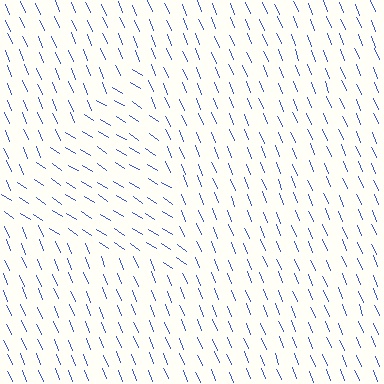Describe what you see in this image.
The image is filled with small blue line segments. A triangle region in the image has lines oriented differently from the surrounding lines, creating a visible texture boundary.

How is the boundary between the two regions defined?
The boundary is defined purely by a change in line orientation (approximately 35 degrees difference). All lines are the same color and thickness.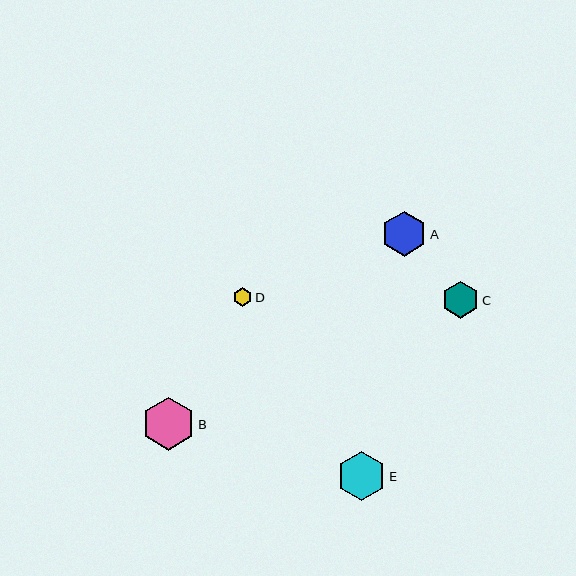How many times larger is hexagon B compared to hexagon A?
Hexagon B is approximately 1.2 times the size of hexagon A.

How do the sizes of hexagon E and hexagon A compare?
Hexagon E and hexagon A are approximately the same size.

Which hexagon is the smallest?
Hexagon D is the smallest with a size of approximately 19 pixels.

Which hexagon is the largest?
Hexagon B is the largest with a size of approximately 53 pixels.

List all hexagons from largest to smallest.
From largest to smallest: B, E, A, C, D.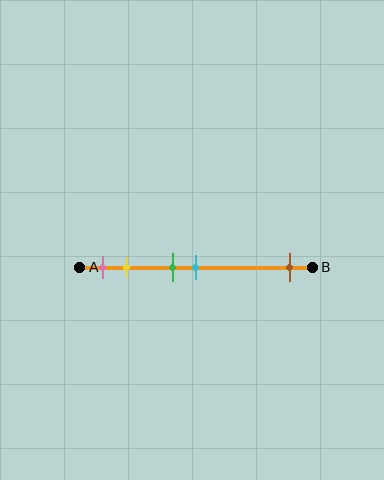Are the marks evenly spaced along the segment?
No, the marks are not evenly spaced.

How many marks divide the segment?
There are 5 marks dividing the segment.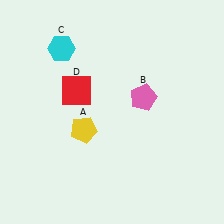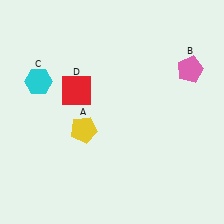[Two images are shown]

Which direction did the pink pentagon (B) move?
The pink pentagon (B) moved right.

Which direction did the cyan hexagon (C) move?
The cyan hexagon (C) moved down.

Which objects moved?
The objects that moved are: the pink pentagon (B), the cyan hexagon (C).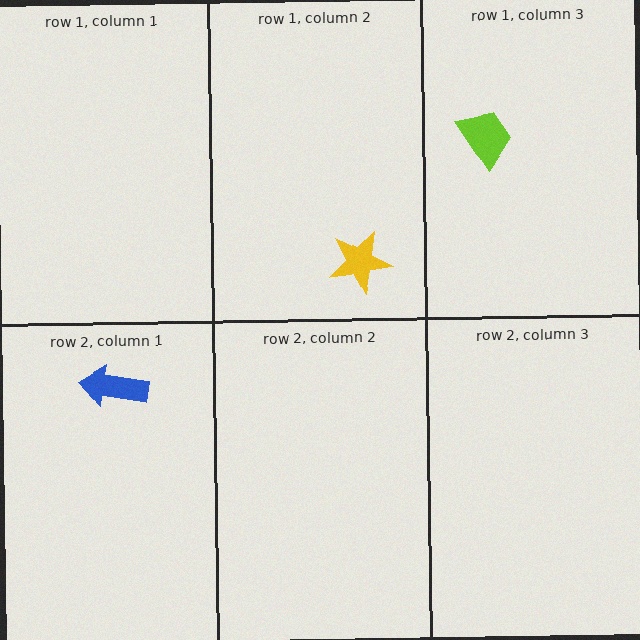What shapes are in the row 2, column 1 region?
The blue arrow.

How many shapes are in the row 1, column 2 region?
1.